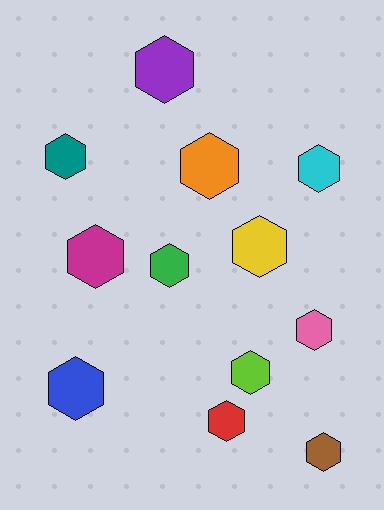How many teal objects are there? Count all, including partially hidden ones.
There is 1 teal object.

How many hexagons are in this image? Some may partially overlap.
There are 12 hexagons.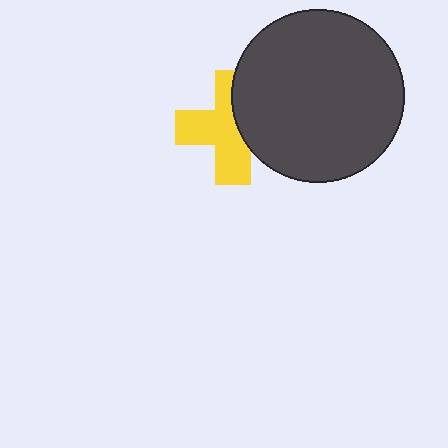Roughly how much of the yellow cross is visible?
About half of it is visible (roughly 61%).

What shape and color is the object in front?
The object in front is a dark gray circle.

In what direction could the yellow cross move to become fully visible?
The yellow cross could move left. That would shift it out from behind the dark gray circle entirely.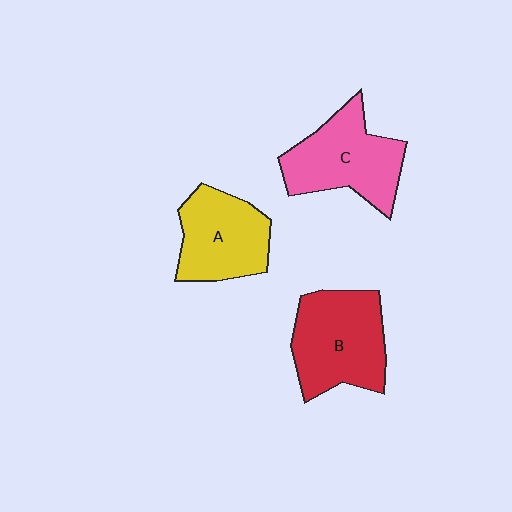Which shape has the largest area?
Shape B (red).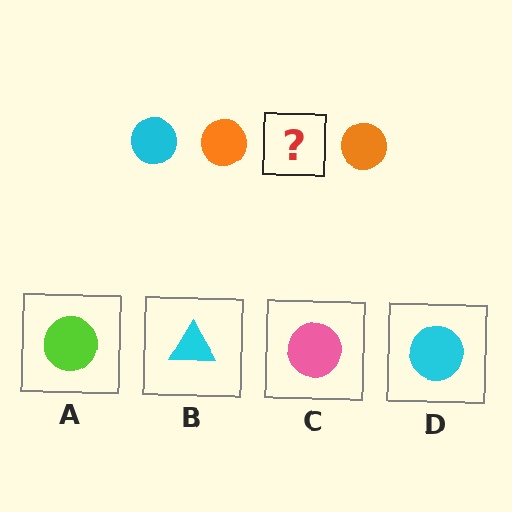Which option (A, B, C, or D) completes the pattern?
D.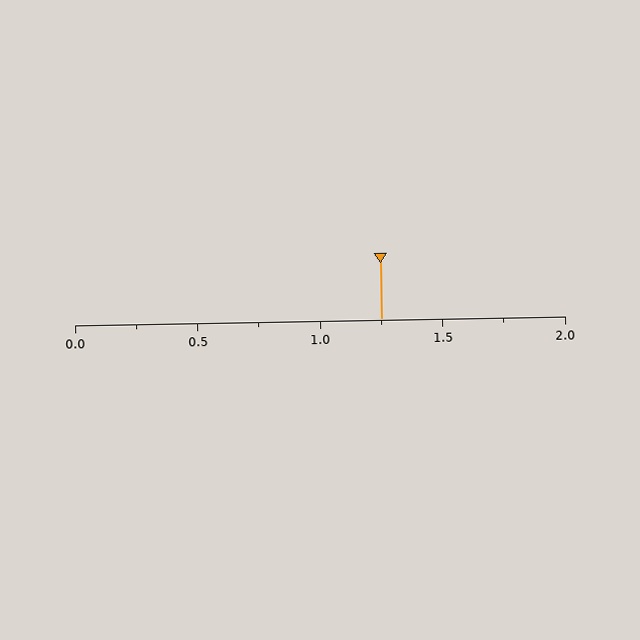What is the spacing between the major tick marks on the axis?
The major ticks are spaced 0.5 apart.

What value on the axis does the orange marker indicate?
The marker indicates approximately 1.25.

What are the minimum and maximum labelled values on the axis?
The axis runs from 0.0 to 2.0.